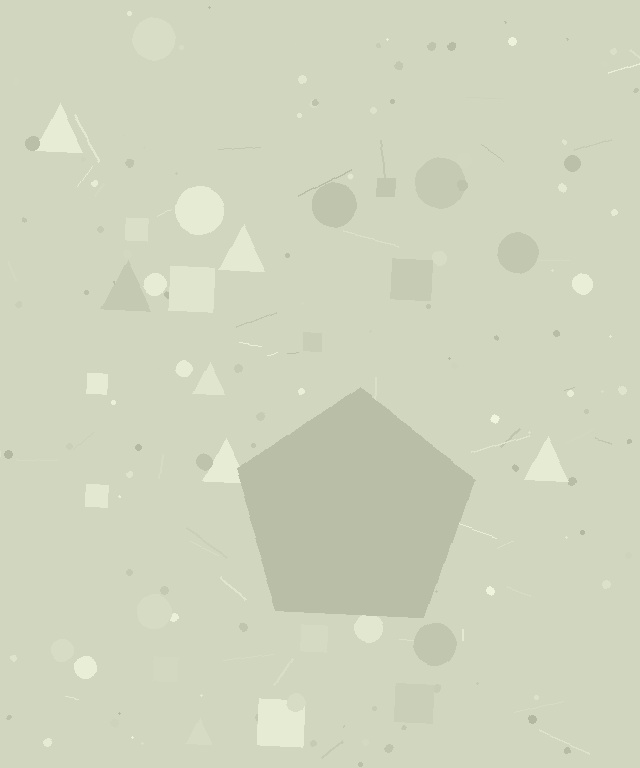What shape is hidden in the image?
A pentagon is hidden in the image.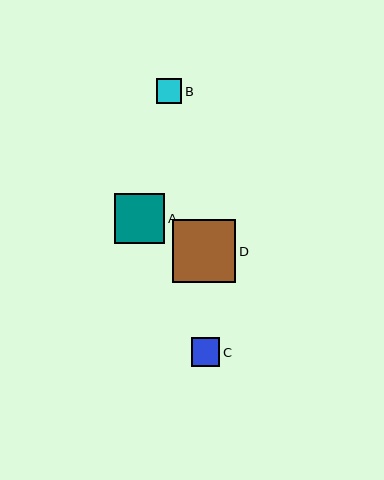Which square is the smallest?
Square B is the smallest with a size of approximately 25 pixels.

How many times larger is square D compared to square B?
Square D is approximately 2.5 times the size of square B.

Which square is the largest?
Square D is the largest with a size of approximately 63 pixels.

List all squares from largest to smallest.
From largest to smallest: D, A, C, B.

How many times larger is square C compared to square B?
Square C is approximately 1.1 times the size of square B.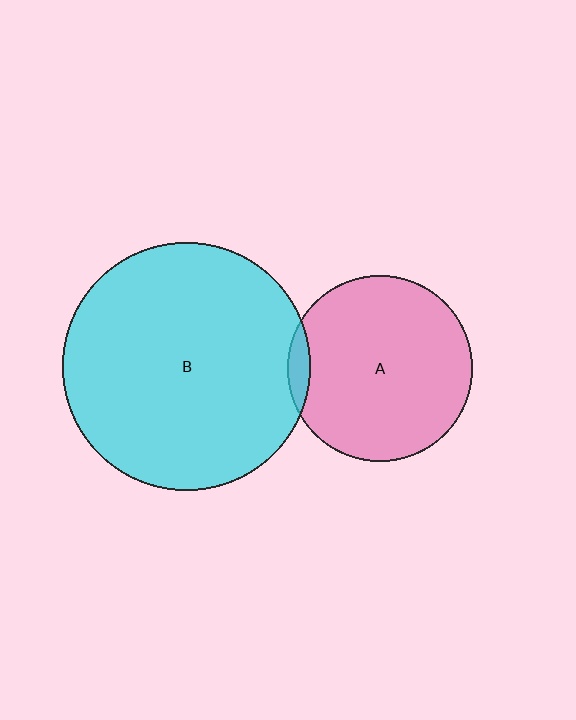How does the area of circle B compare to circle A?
Approximately 1.8 times.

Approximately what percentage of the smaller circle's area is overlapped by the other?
Approximately 5%.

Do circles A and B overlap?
Yes.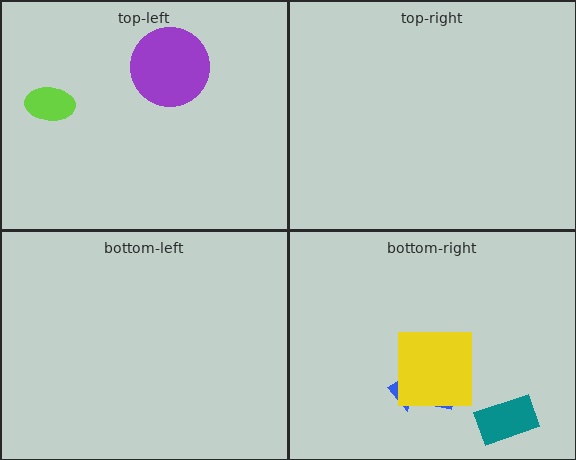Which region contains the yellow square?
The bottom-right region.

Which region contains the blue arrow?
The bottom-right region.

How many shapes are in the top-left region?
2.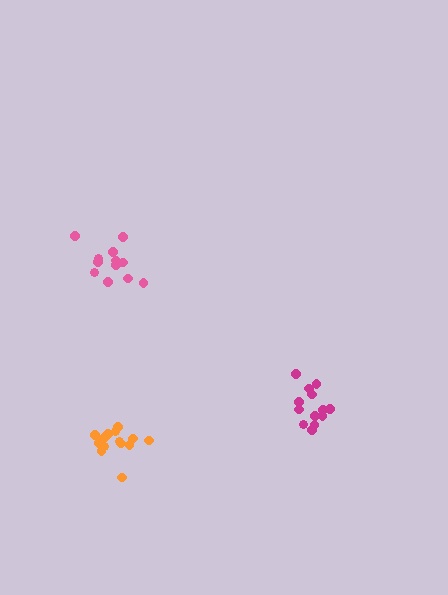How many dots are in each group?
Group 1: 14 dots, Group 2: 12 dots, Group 3: 13 dots (39 total).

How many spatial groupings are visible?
There are 3 spatial groupings.